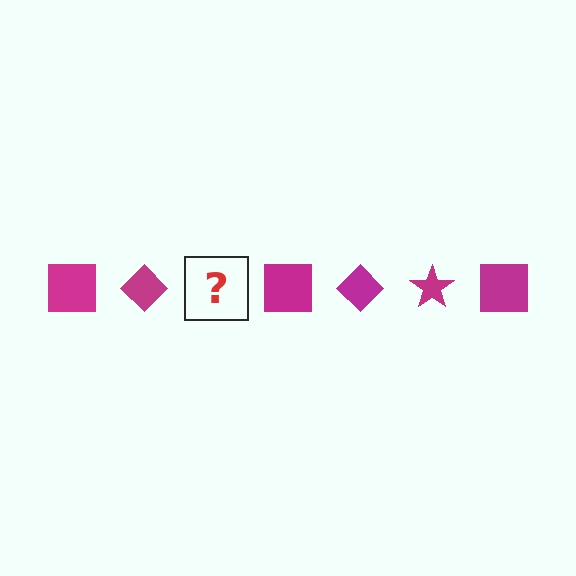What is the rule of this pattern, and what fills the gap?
The rule is that the pattern cycles through square, diamond, star shapes in magenta. The gap should be filled with a magenta star.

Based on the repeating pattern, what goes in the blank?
The blank should be a magenta star.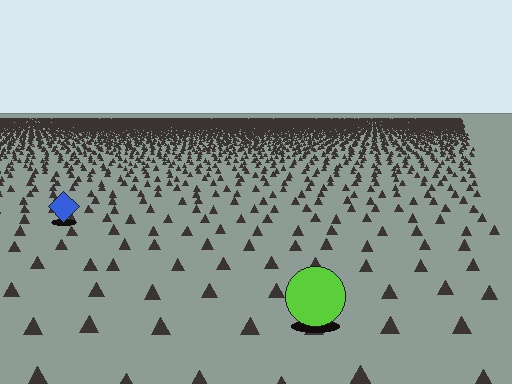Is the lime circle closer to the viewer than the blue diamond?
Yes. The lime circle is closer — you can tell from the texture gradient: the ground texture is coarser near it.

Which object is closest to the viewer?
The lime circle is closest. The texture marks near it are larger and more spread out.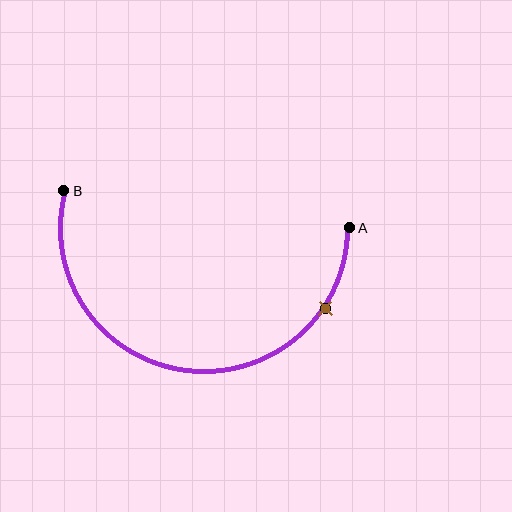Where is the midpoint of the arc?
The arc midpoint is the point on the curve farthest from the straight line joining A and B. It sits below that line.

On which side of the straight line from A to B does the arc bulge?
The arc bulges below the straight line connecting A and B.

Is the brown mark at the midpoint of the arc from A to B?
No. The brown mark lies on the arc but is closer to endpoint A. The arc midpoint would be at the point on the curve equidistant along the arc from both A and B.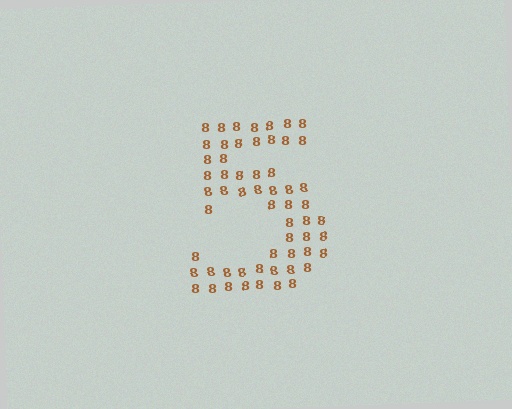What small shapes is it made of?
It is made of small digit 8's.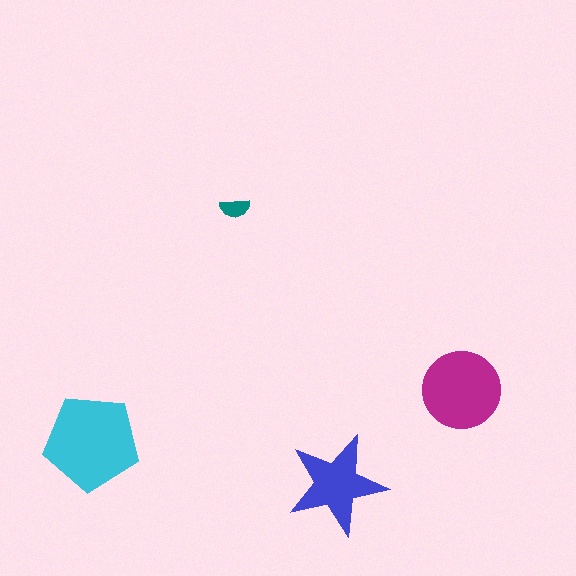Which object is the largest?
The cyan pentagon.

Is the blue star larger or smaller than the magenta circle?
Smaller.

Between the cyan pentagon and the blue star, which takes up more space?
The cyan pentagon.